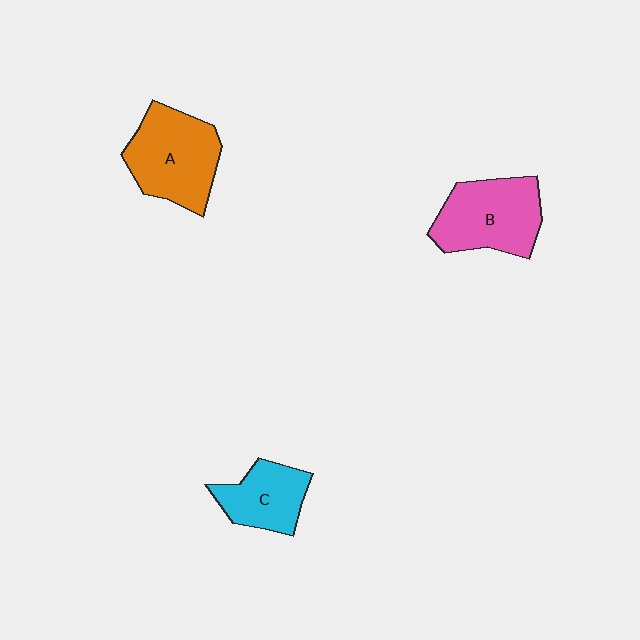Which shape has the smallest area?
Shape C (cyan).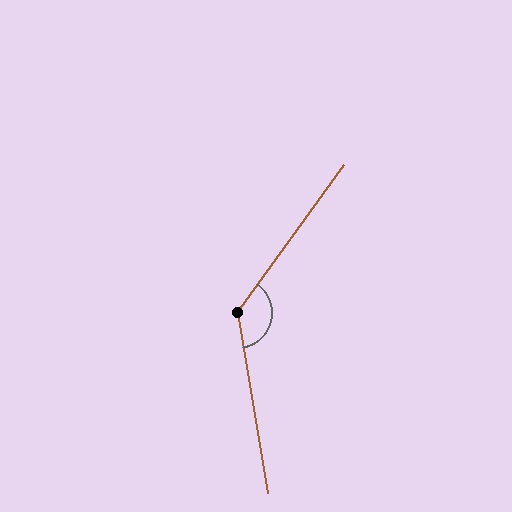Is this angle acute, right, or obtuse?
It is obtuse.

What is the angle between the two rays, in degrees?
Approximately 135 degrees.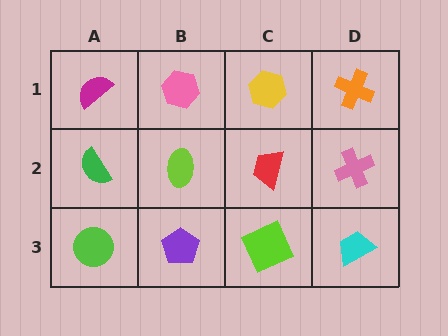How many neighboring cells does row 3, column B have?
3.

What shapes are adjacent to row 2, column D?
An orange cross (row 1, column D), a cyan trapezoid (row 3, column D), a red trapezoid (row 2, column C).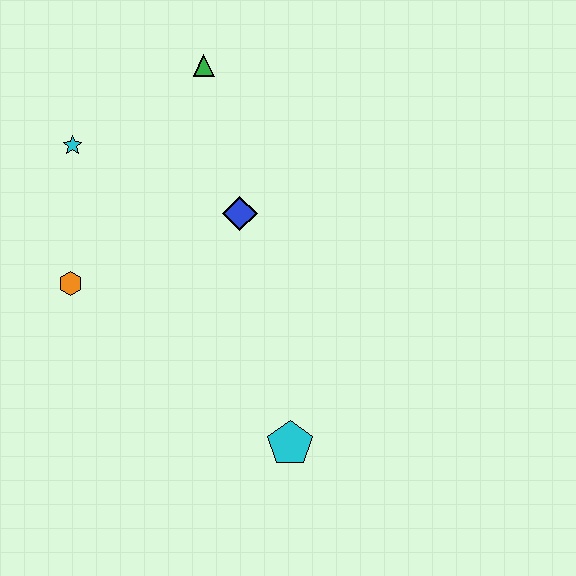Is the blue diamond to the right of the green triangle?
Yes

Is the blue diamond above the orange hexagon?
Yes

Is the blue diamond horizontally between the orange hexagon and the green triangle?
No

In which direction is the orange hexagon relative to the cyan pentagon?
The orange hexagon is to the left of the cyan pentagon.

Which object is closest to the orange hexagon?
The cyan star is closest to the orange hexagon.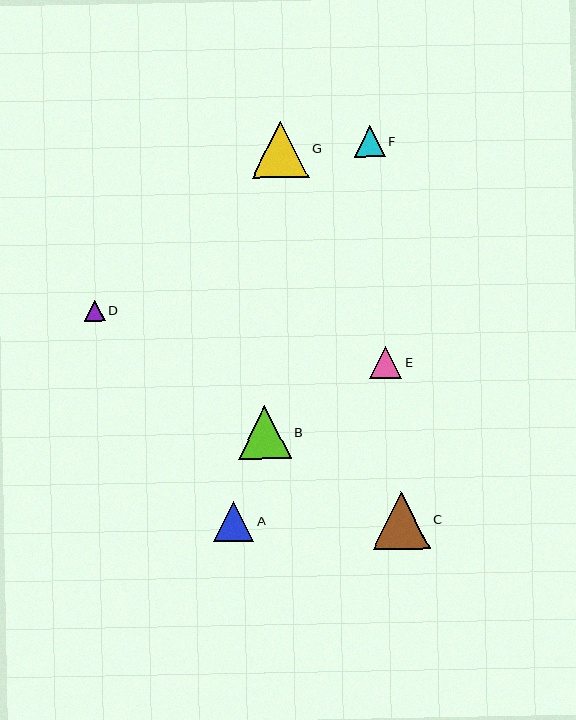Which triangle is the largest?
Triangle C is the largest with a size of approximately 57 pixels.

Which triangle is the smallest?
Triangle D is the smallest with a size of approximately 21 pixels.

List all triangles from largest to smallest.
From largest to smallest: C, G, B, A, E, F, D.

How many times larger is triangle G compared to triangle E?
Triangle G is approximately 1.8 times the size of triangle E.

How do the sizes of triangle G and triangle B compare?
Triangle G and triangle B are approximately the same size.